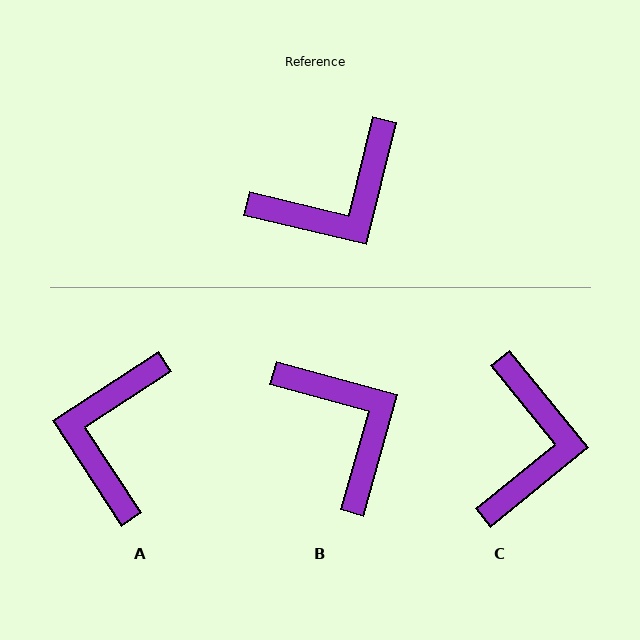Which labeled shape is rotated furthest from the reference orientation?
A, about 133 degrees away.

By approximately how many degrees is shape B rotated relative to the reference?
Approximately 88 degrees counter-clockwise.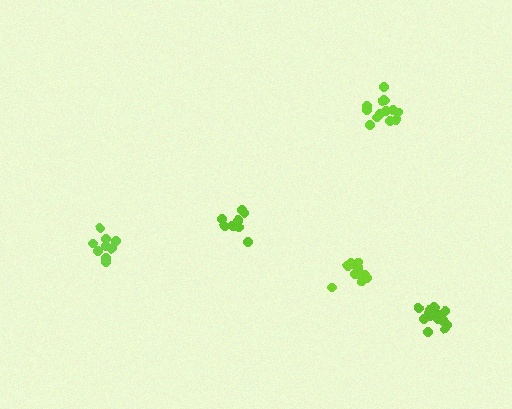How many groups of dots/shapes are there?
There are 5 groups.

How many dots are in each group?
Group 1: 14 dots, Group 2: 9 dots, Group 3: 10 dots, Group 4: 13 dots, Group 5: 15 dots (61 total).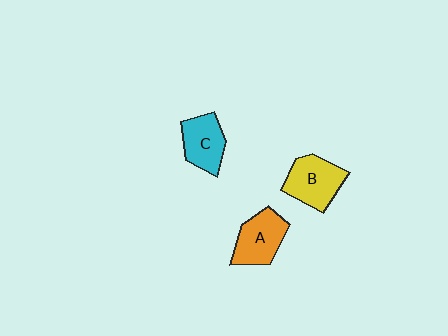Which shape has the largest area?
Shape B (yellow).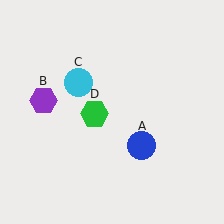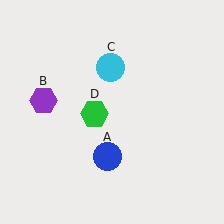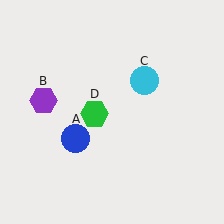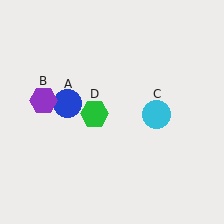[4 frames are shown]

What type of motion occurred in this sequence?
The blue circle (object A), cyan circle (object C) rotated clockwise around the center of the scene.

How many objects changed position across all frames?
2 objects changed position: blue circle (object A), cyan circle (object C).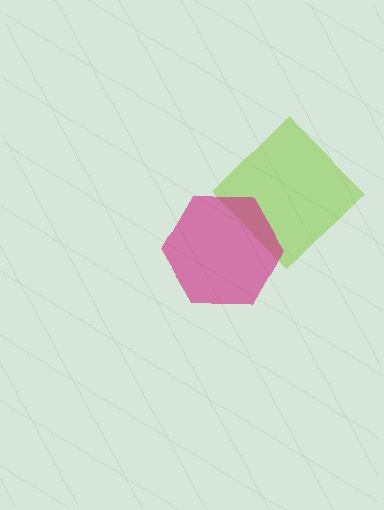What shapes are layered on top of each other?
The layered shapes are: a lime diamond, a magenta hexagon.